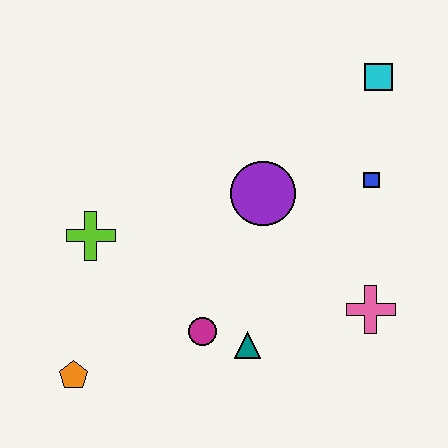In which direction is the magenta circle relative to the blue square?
The magenta circle is to the left of the blue square.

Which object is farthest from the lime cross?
The cyan square is farthest from the lime cross.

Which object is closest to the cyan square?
The blue square is closest to the cyan square.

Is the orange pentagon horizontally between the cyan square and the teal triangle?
No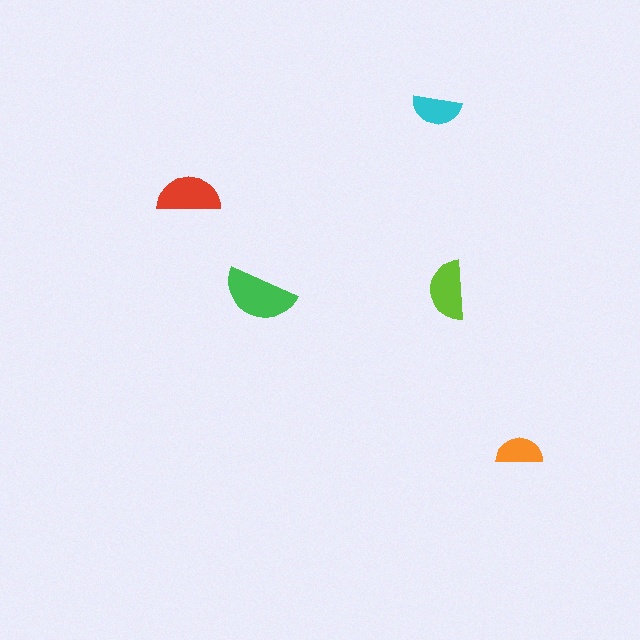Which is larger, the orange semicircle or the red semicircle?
The red one.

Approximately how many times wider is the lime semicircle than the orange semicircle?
About 1.5 times wider.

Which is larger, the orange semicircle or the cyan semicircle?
The cyan one.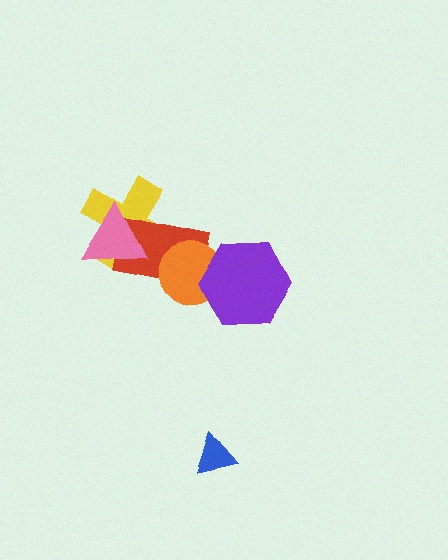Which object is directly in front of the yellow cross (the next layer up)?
The red rectangle is directly in front of the yellow cross.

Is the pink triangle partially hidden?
No, no other shape covers it.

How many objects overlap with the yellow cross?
2 objects overlap with the yellow cross.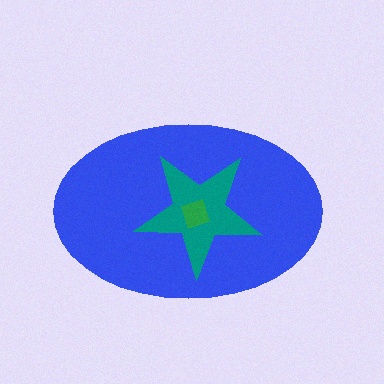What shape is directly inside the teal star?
The green diamond.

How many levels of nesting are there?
3.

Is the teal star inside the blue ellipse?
Yes.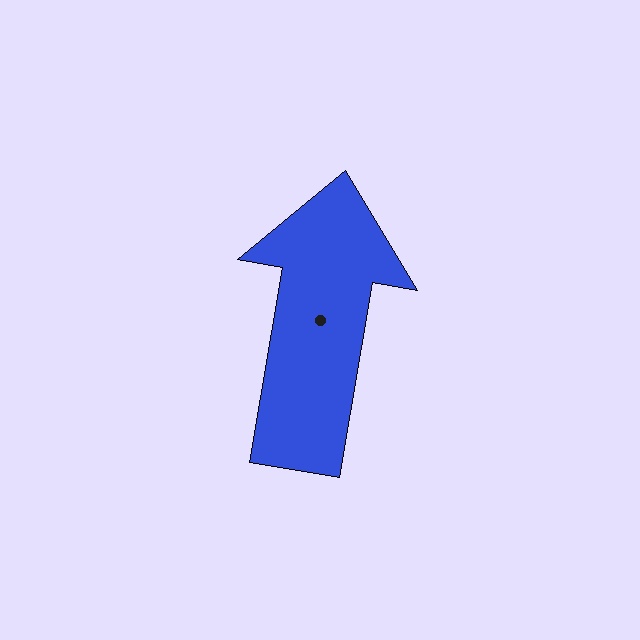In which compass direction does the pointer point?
North.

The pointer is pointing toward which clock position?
Roughly 12 o'clock.